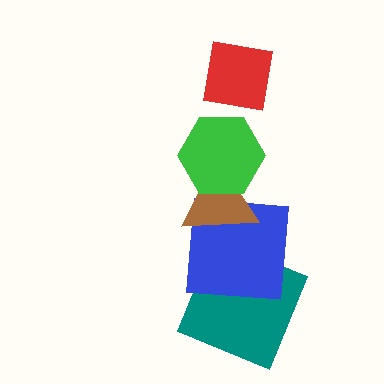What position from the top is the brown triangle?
The brown triangle is 3rd from the top.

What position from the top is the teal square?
The teal square is 5th from the top.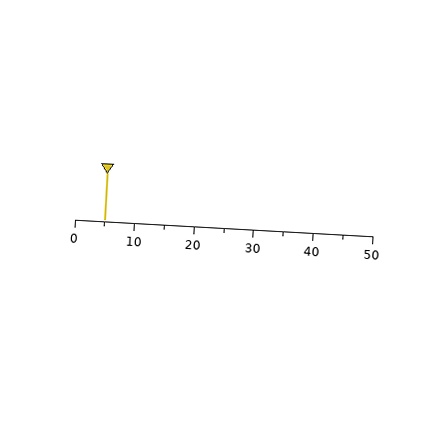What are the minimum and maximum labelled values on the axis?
The axis runs from 0 to 50.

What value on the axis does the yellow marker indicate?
The marker indicates approximately 5.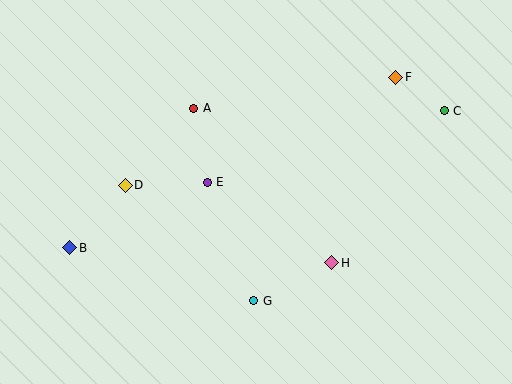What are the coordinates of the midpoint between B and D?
The midpoint between B and D is at (98, 216).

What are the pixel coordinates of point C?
Point C is at (444, 111).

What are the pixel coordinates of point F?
Point F is at (396, 77).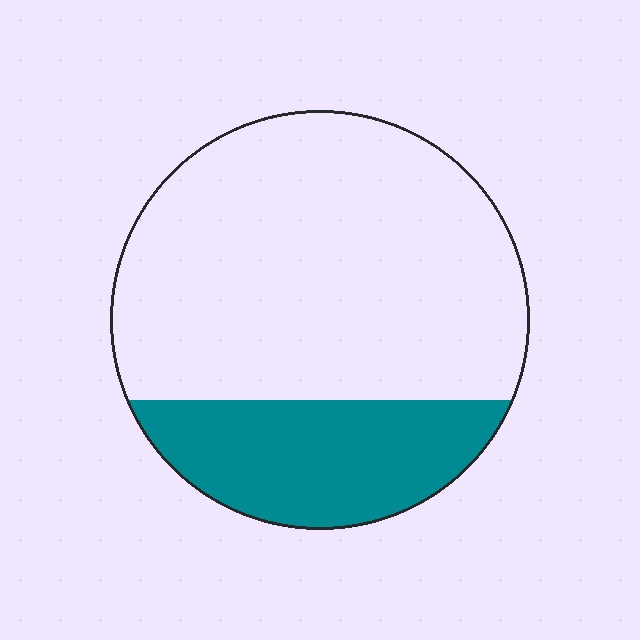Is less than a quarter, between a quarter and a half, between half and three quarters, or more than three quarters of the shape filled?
Between a quarter and a half.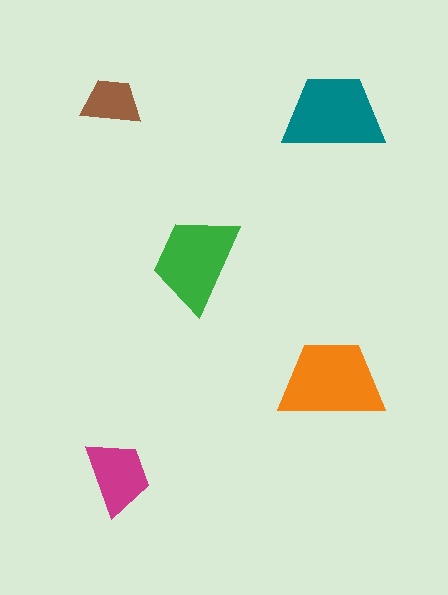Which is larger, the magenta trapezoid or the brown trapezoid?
The magenta one.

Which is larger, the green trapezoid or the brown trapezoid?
The green one.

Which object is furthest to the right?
The teal trapezoid is rightmost.